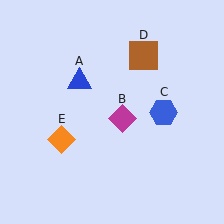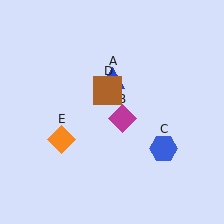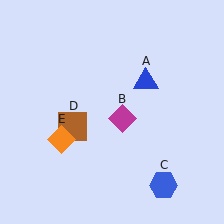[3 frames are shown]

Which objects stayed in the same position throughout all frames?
Magenta diamond (object B) and orange diamond (object E) remained stationary.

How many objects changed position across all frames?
3 objects changed position: blue triangle (object A), blue hexagon (object C), brown square (object D).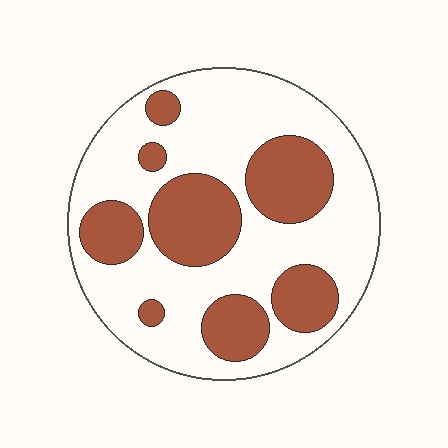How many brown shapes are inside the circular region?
8.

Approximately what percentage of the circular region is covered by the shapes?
Approximately 35%.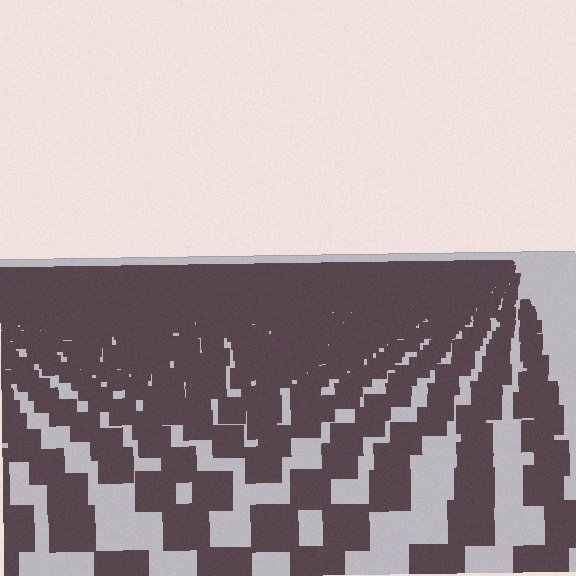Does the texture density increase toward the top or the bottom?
Density increases toward the top.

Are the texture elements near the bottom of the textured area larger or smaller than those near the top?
Larger. Near the bottom, elements are closer to the viewer and appear at a bigger on-screen size.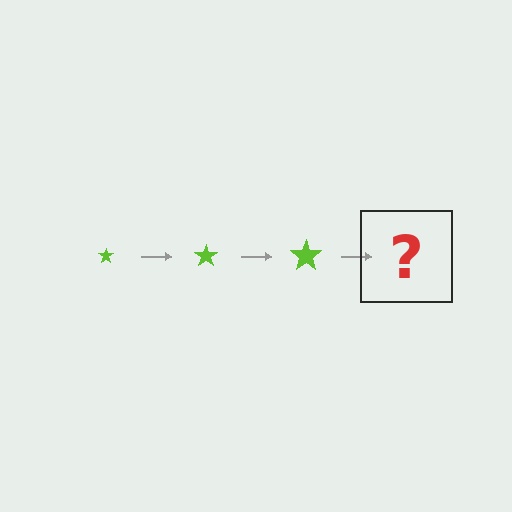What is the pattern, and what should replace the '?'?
The pattern is that the star gets progressively larger each step. The '?' should be a lime star, larger than the previous one.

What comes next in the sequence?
The next element should be a lime star, larger than the previous one.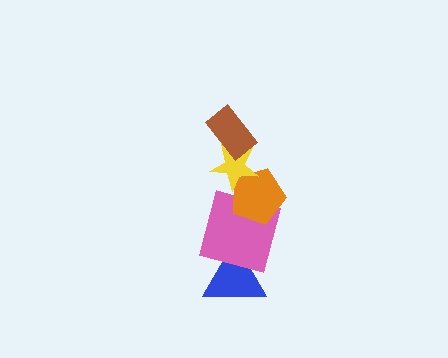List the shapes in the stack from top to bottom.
From top to bottom: the brown rectangle, the yellow star, the orange pentagon, the pink square, the blue triangle.